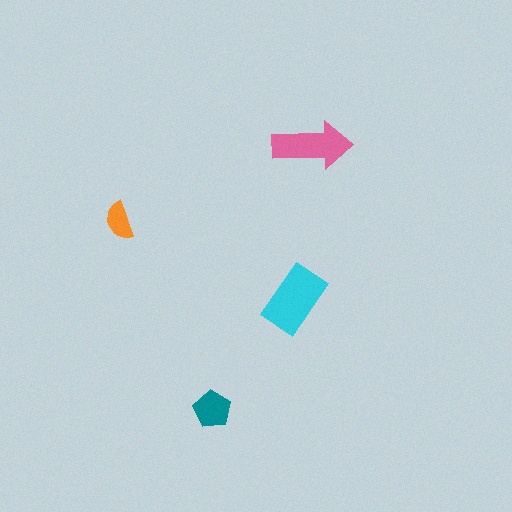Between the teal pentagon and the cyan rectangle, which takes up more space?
The cyan rectangle.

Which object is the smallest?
The orange semicircle.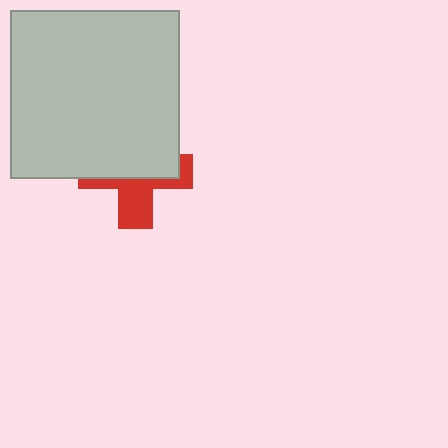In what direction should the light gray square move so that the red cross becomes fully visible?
The light gray square should move up. That is the shortest direction to clear the overlap and leave the red cross fully visible.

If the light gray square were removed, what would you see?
You would see the complete red cross.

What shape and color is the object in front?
The object in front is a light gray square.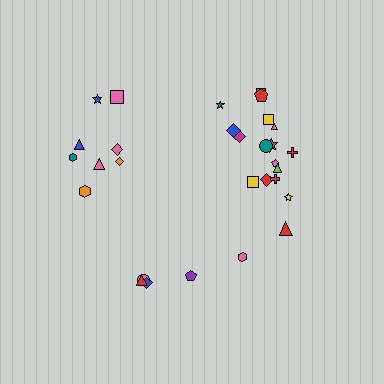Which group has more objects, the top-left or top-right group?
The top-right group.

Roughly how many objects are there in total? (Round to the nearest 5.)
Roughly 30 objects in total.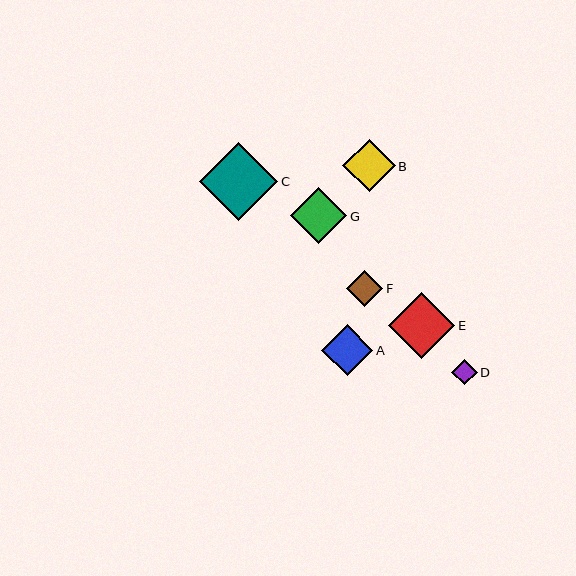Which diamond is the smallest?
Diamond D is the smallest with a size of approximately 25 pixels.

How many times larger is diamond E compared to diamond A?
Diamond E is approximately 1.3 times the size of diamond A.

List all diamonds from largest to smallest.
From largest to smallest: C, E, G, B, A, F, D.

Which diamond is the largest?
Diamond C is the largest with a size of approximately 79 pixels.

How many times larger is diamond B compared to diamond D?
Diamond B is approximately 2.1 times the size of diamond D.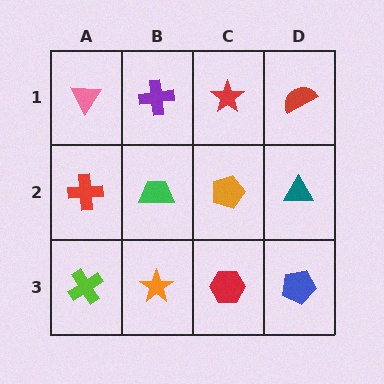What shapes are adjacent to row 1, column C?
An orange pentagon (row 2, column C), a purple cross (row 1, column B), a red semicircle (row 1, column D).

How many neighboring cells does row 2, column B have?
4.